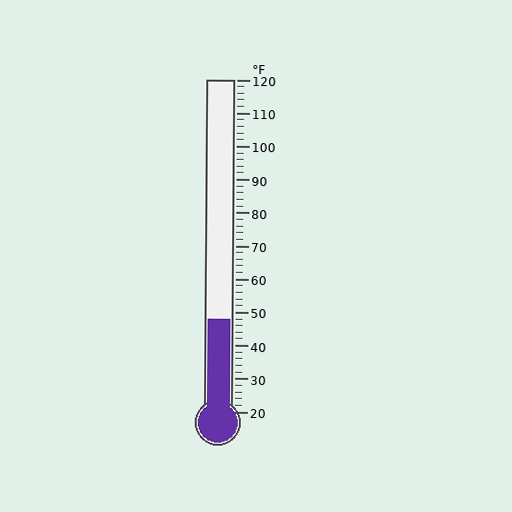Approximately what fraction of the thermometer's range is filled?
The thermometer is filled to approximately 30% of its range.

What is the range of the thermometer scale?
The thermometer scale ranges from 20°F to 120°F.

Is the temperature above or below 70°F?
The temperature is below 70°F.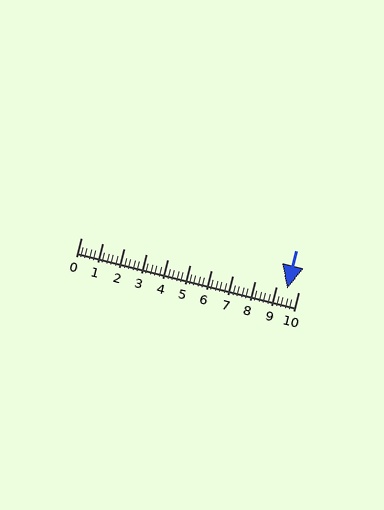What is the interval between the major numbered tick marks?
The major tick marks are spaced 1 units apart.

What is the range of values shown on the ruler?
The ruler shows values from 0 to 10.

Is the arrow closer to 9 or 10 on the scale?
The arrow is closer to 10.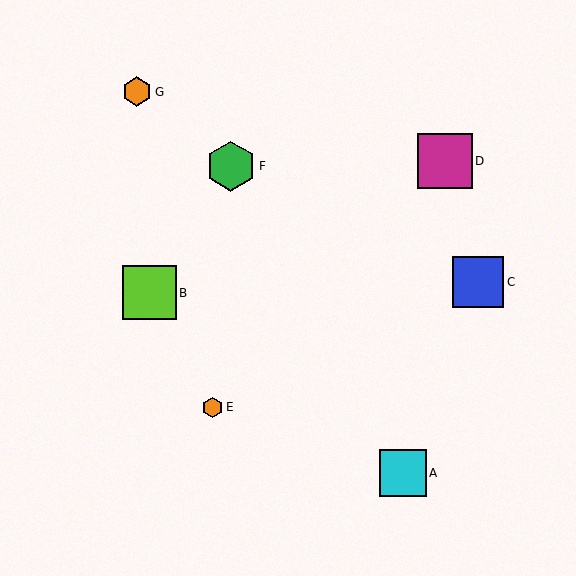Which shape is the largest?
The magenta square (labeled D) is the largest.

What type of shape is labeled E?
Shape E is an orange hexagon.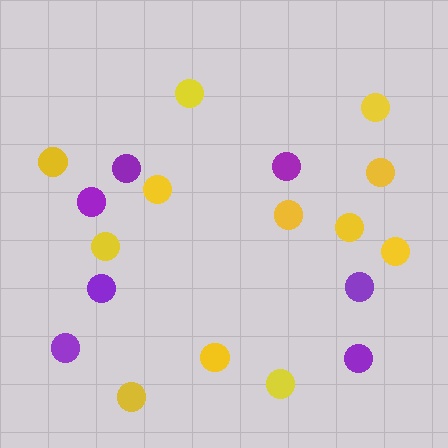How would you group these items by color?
There are 2 groups: one group of purple circles (7) and one group of yellow circles (12).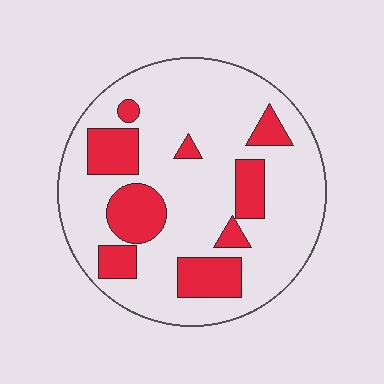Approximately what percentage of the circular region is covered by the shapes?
Approximately 25%.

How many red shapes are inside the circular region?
9.